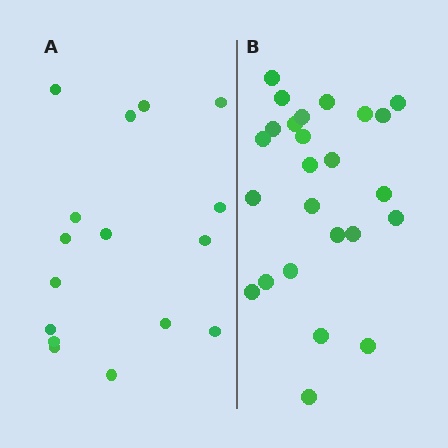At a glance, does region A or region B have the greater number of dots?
Region B (the right region) has more dots.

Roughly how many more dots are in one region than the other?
Region B has roughly 8 or so more dots than region A.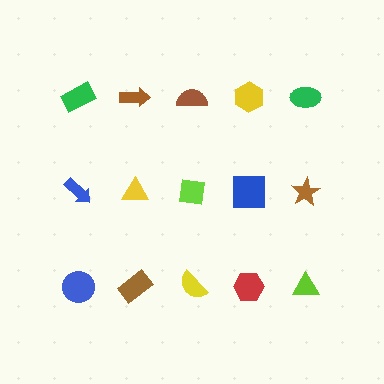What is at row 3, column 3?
A yellow semicircle.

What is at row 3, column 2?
A brown rectangle.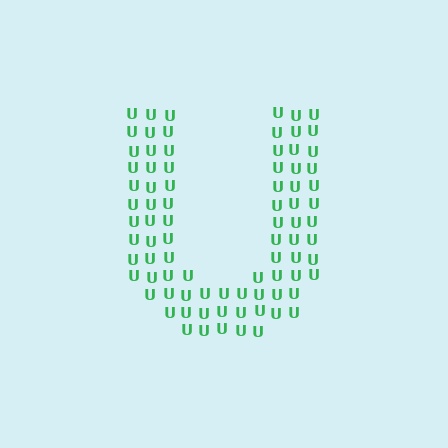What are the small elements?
The small elements are letter U's.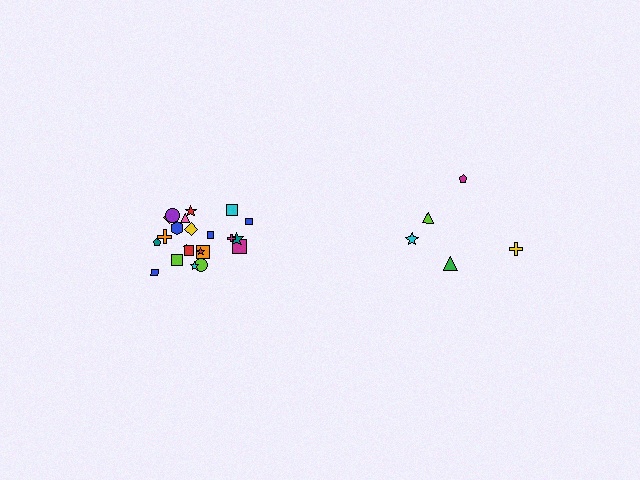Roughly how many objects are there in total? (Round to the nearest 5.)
Roughly 25 objects in total.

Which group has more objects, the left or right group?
The left group.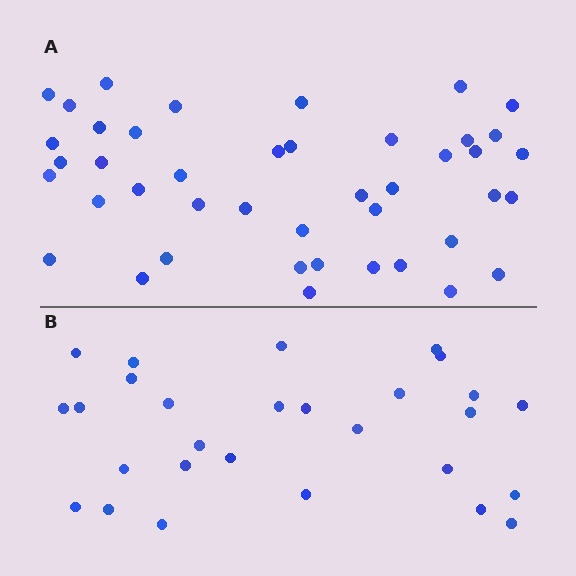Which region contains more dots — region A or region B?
Region A (the top region) has more dots.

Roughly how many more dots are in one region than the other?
Region A has approximately 15 more dots than region B.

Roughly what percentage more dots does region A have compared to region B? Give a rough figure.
About 55% more.